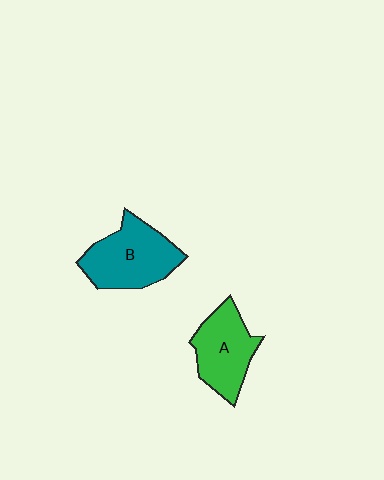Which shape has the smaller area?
Shape A (green).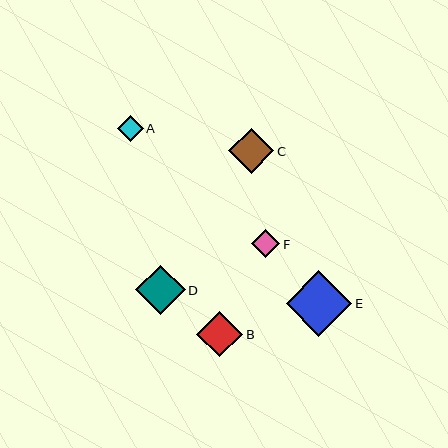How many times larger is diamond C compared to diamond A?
Diamond C is approximately 1.8 times the size of diamond A.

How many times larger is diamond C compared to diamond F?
Diamond C is approximately 1.6 times the size of diamond F.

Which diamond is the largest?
Diamond E is the largest with a size of approximately 65 pixels.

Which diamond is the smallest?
Diamond A is the smallest with a size of approximately 26 pixels.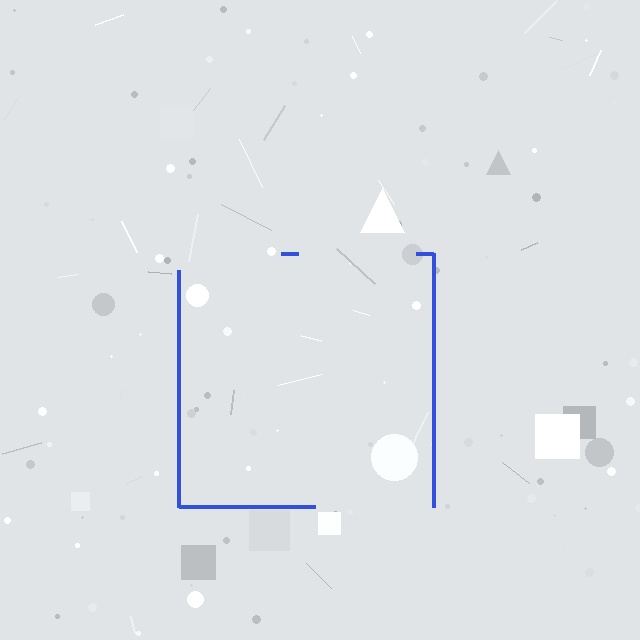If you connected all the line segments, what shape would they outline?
They would outline a square.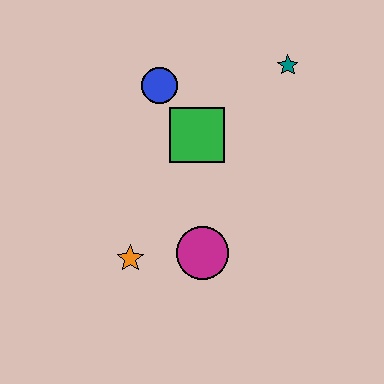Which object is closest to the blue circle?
The green square is closest to the blue circle.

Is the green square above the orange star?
Yes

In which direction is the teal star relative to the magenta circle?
The teal star is above the magenta circle.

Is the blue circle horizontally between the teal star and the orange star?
Yes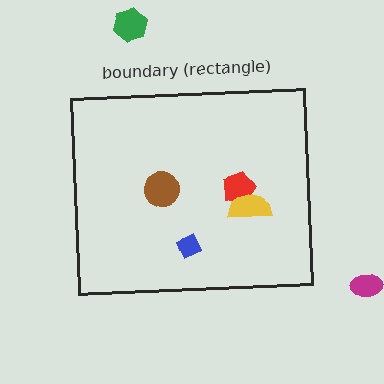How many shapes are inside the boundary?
4 inside, 2 outside.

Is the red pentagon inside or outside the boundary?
Inside.